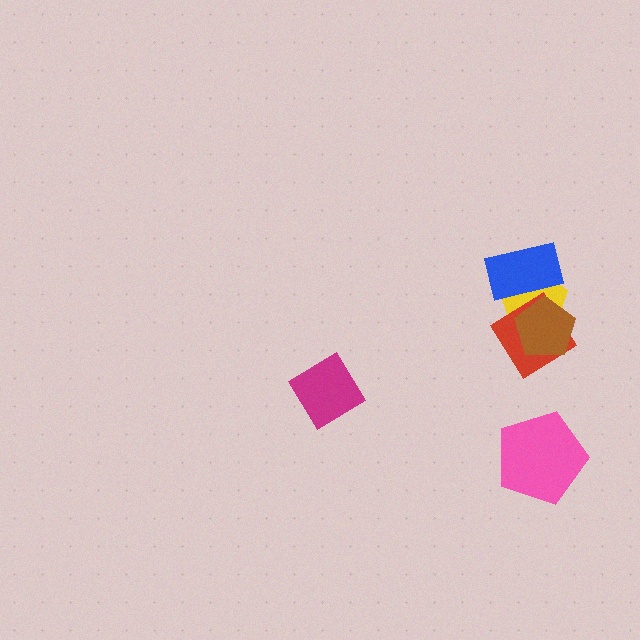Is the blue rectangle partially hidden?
Yes, it is partially covered by another shape.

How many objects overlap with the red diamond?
3 objects overlap with the red diamond.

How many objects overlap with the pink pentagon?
0 objects overlap with the pink pentagon.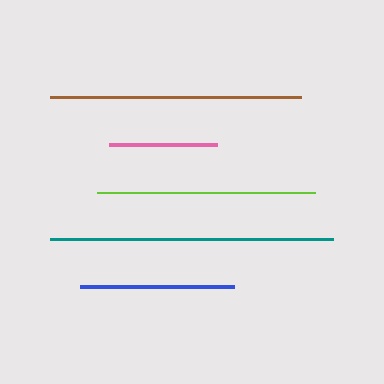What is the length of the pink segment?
The pink segment is approximately 108 pixels long.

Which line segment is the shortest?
The pink line is the shortest at approximately 108 pixels.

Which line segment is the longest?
The teal line is the longest at approximately 283 pixels.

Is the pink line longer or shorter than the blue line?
The blue line is longer than the pink line.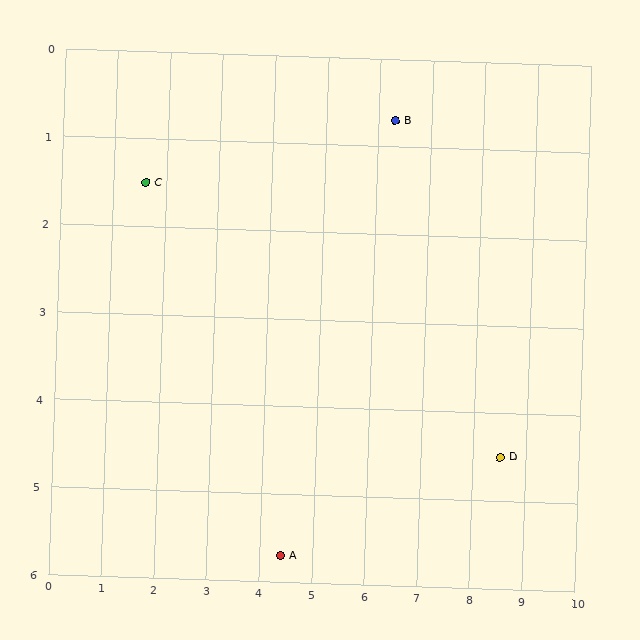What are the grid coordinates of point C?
Point C is at approximately (1.6, 1.5).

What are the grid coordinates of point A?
Point A is at approximately (4.4, 5.7).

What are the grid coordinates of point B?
Point B is at approximately (6.3, 0.7).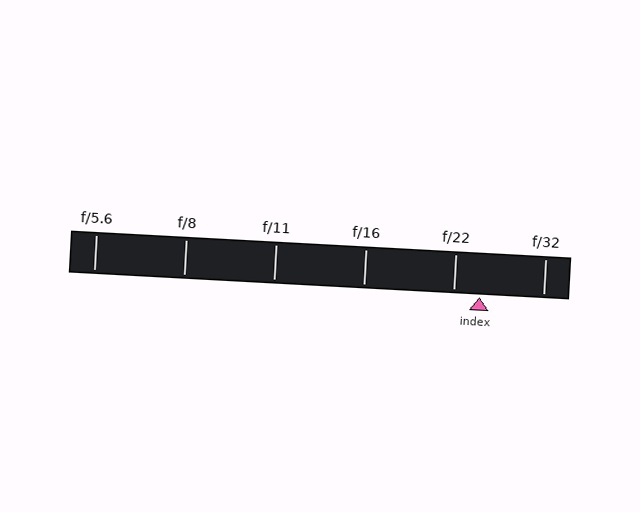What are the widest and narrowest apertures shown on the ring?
The widest aperture shown is f/5.6 and the narrowest is f/32.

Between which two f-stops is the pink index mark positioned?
The index mark is between f/22 and f/32.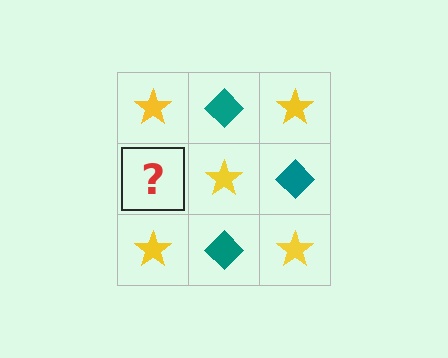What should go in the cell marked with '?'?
The missing cell should contain a teal diamond.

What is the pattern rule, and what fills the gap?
The rule is that it alternates yellow star and teal diamond in a checkerboard pattern. The gap should be filled with a teal diamond.